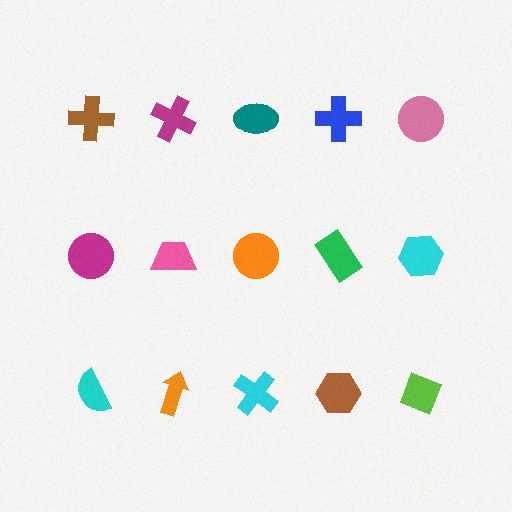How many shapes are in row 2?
5 shapes.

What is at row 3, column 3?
A cyan cross.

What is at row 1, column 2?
A magenta cross.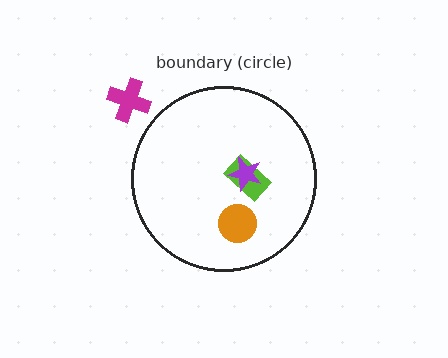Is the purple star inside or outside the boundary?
Inside.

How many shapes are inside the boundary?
3 inside, 1 outside.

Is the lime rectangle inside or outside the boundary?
Inside.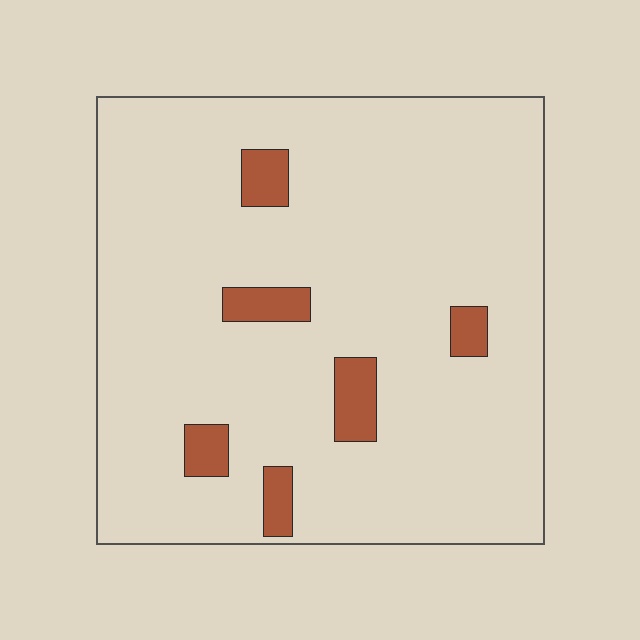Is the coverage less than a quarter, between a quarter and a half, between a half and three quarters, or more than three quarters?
Less than a quarter.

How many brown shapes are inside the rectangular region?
6.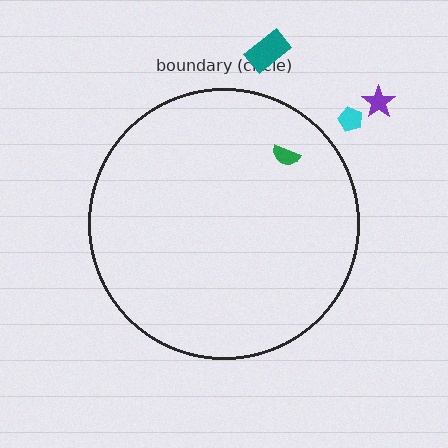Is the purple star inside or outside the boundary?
Outside.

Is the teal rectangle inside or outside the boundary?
Outside.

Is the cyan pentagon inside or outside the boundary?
Outside.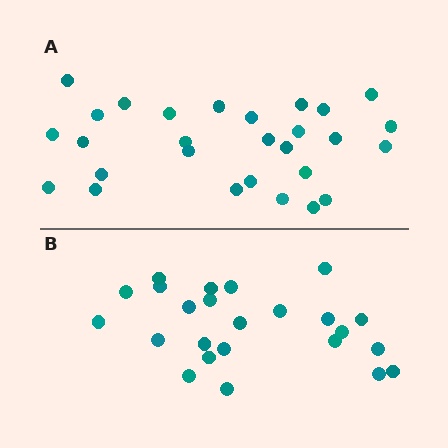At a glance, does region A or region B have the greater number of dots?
Region A (the top region) has more dots.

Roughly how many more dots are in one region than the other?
Region A has about 4 more dots than region B.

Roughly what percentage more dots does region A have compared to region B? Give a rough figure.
About 15% more.